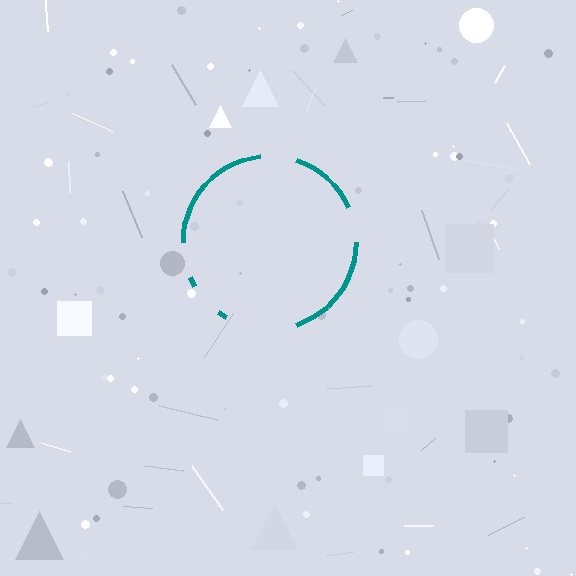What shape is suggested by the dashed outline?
The dashed outline suggests a circle.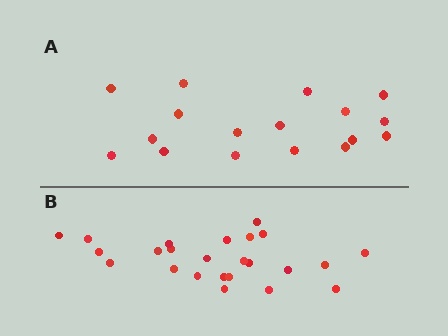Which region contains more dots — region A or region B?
Region B (the bottom region) has more dots.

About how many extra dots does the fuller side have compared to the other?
Region B has roughly 8 or so more dots than region A.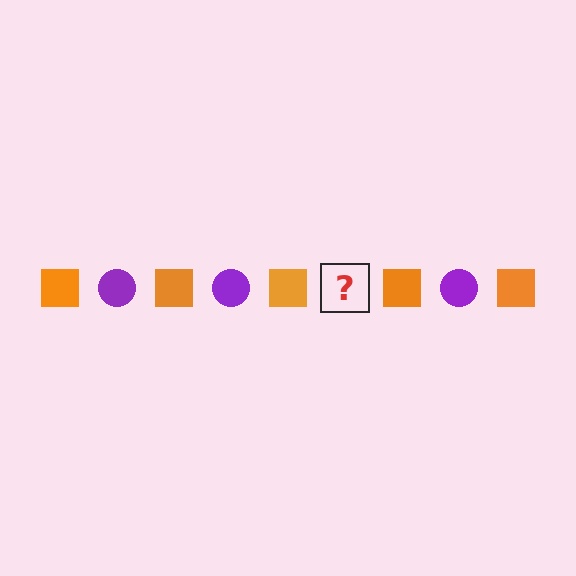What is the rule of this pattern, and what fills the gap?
The rule is that the pattern alternates between orange square and purple circle. The gap should be filled with a purple circle.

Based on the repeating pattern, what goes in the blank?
The blank should be a purple circle.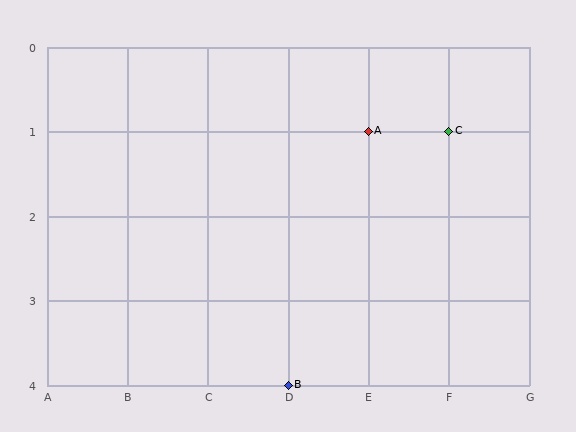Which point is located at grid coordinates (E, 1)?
Point A is at (E, 1).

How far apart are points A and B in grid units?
Points A and B are 1 column and 3 rows apart (about 3.2 grid units diagonally).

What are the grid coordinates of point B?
Point B is at grid coordinates (D, 4).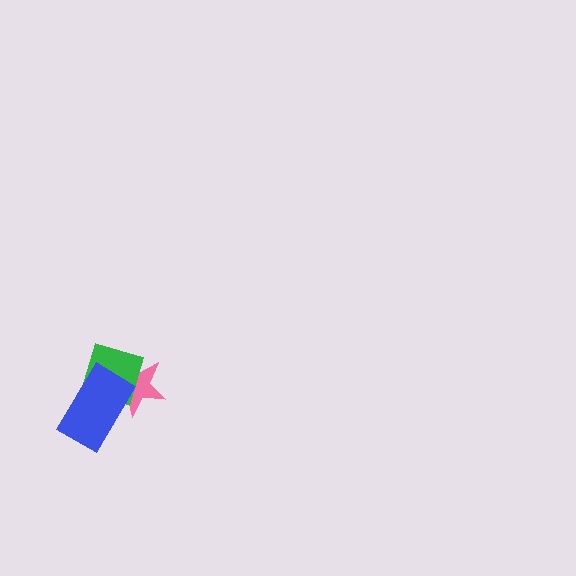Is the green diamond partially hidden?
Yes, it is partially covered by another shape.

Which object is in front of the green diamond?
The blue rectangle is in front of the green diamond.